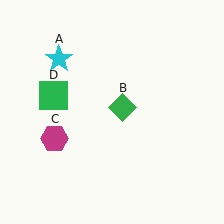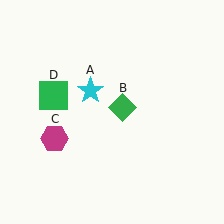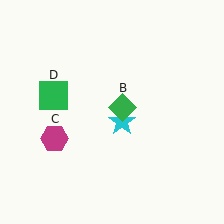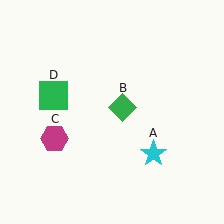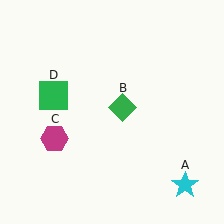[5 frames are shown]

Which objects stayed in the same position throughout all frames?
Green diamond (object B) and magenta hexagon (object C) and green square (object D) remained stationary.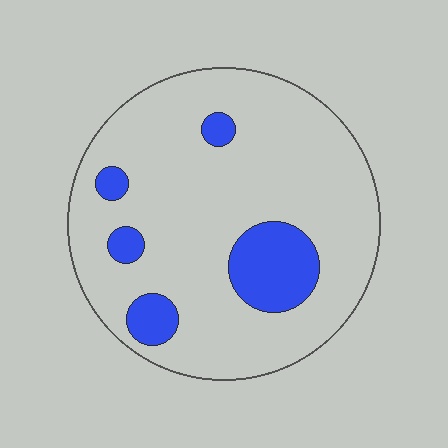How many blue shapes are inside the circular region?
5.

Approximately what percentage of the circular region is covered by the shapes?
Approximately 15%.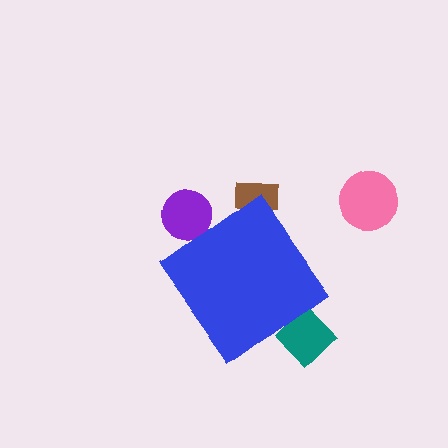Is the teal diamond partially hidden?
Yes, the teal diamond is partially hidden behind the blue diamond.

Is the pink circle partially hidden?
No, the pink circle is fully visible.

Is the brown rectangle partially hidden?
Yes, the brown rectangle is partially hidden behind the blue diamond.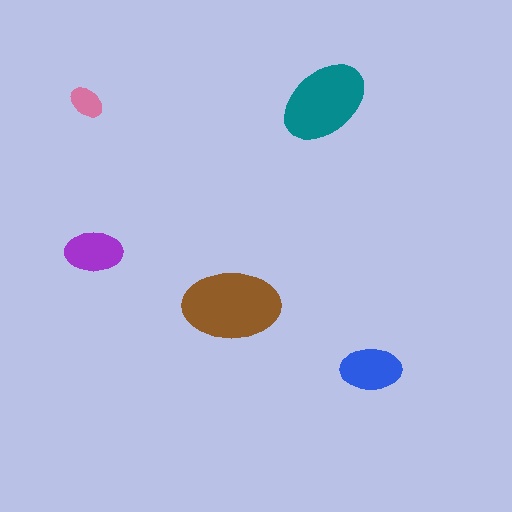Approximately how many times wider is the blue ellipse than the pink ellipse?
About 1.5 times wider.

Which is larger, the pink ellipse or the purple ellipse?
The purple one.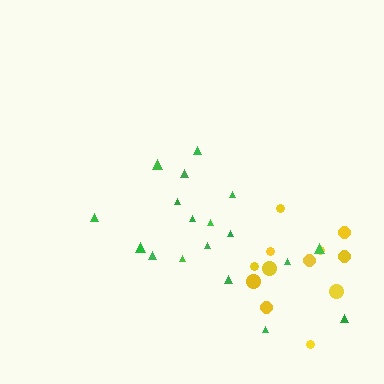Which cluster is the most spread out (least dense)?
Green.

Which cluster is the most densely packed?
Yellow.